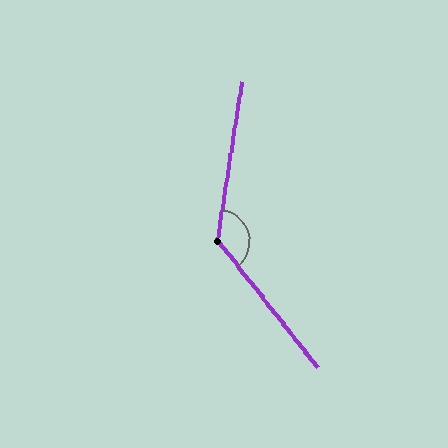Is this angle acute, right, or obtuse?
It is obtuse.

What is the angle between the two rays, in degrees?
Approximately 133 degrees.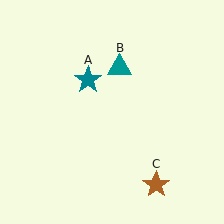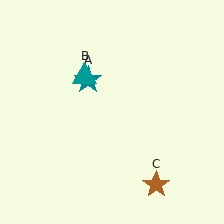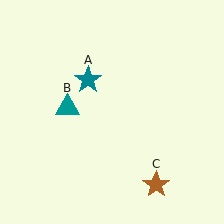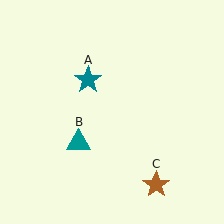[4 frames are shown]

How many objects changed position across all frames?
1 object changed position: teal triangle (object B).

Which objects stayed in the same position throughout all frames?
Teal star (object A) and brown star (object C) remained stationary.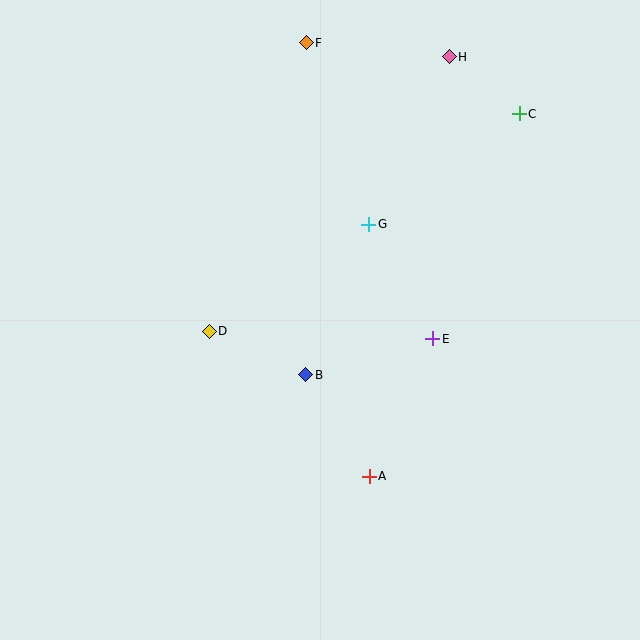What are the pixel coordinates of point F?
Point F is at (306, 43).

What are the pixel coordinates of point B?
Point B is at (306, 375).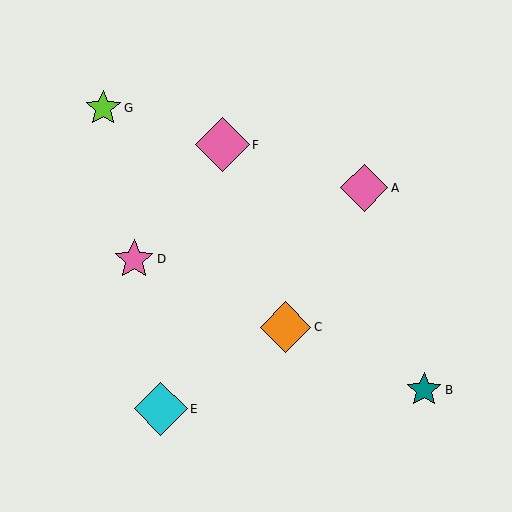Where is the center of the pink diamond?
The center of the pink diamond is at (222, 145).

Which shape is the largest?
The pink diamond (labeled F) is the largest.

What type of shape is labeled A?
Shape A is a pink diamond.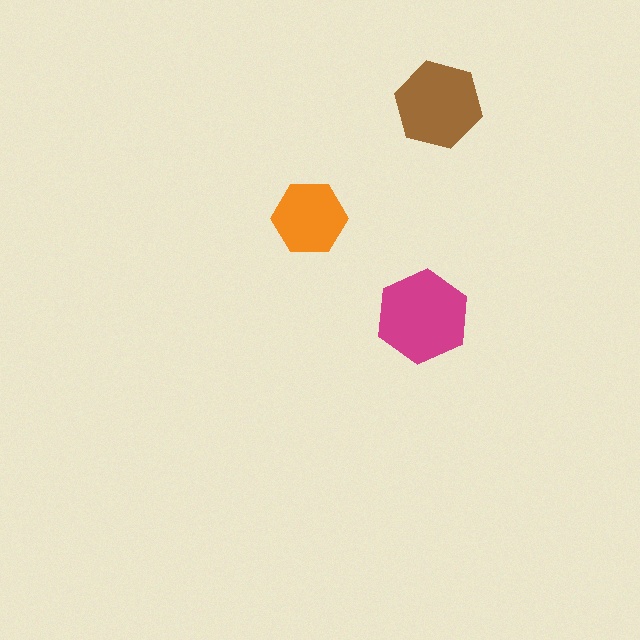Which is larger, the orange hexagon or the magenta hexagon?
The magenta one.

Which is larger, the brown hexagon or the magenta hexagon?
The magenta one.